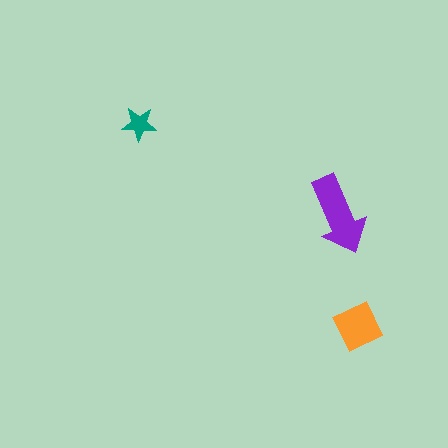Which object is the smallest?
The teal star.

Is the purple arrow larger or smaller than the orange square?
Larger.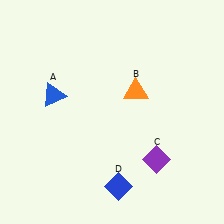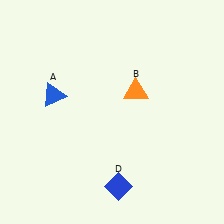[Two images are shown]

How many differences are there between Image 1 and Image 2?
There is 1 difference between the two images.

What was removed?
The purple diamond (C) was removed in Image 2.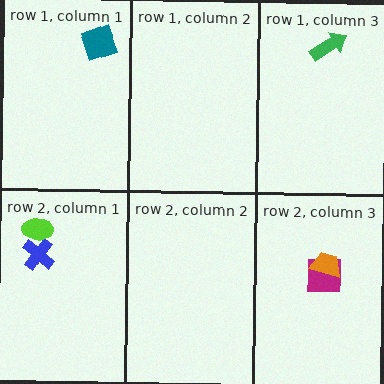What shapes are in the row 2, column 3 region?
The magenta square, the orange trapezoid.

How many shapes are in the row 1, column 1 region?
1.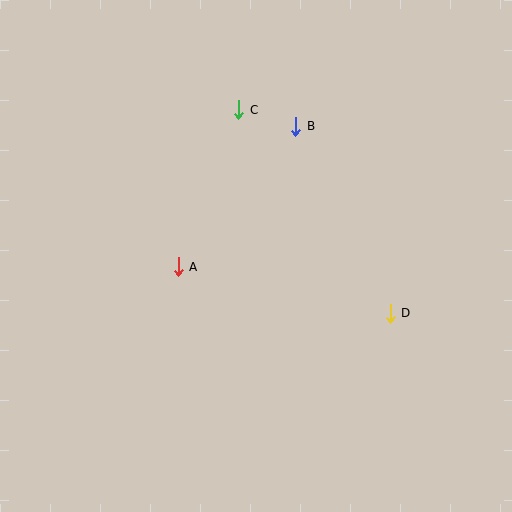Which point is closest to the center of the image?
Point A at (178, 267) is closest to the center.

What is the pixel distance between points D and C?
The distance between D and C is 253 pixels.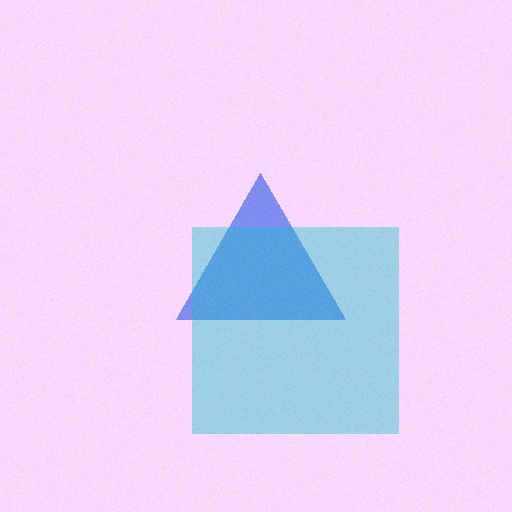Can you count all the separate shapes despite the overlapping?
Yes, there are 2 separate shapes.